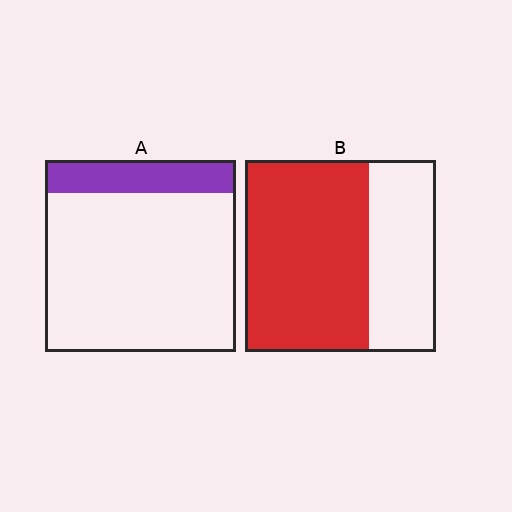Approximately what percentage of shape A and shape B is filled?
A is approximately 15% and B is approximately 65%.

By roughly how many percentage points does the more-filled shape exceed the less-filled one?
By roughly 50 percentage points (B over A).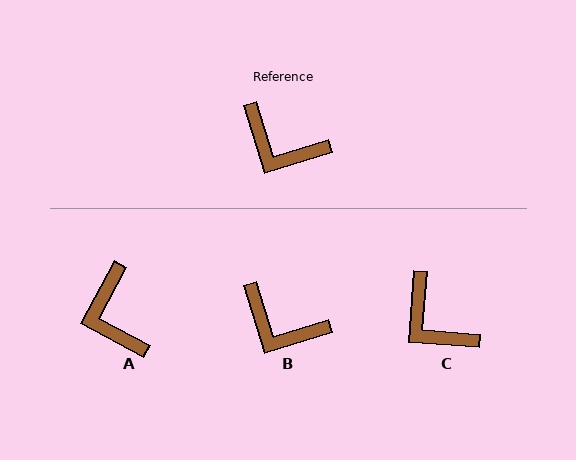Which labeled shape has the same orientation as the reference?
B.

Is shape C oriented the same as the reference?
No, it is off by about 22 degrees.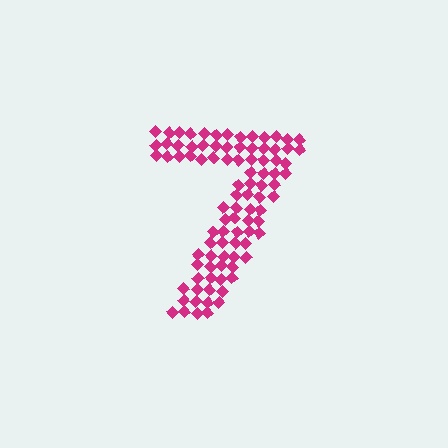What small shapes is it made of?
It is made of small diamonds.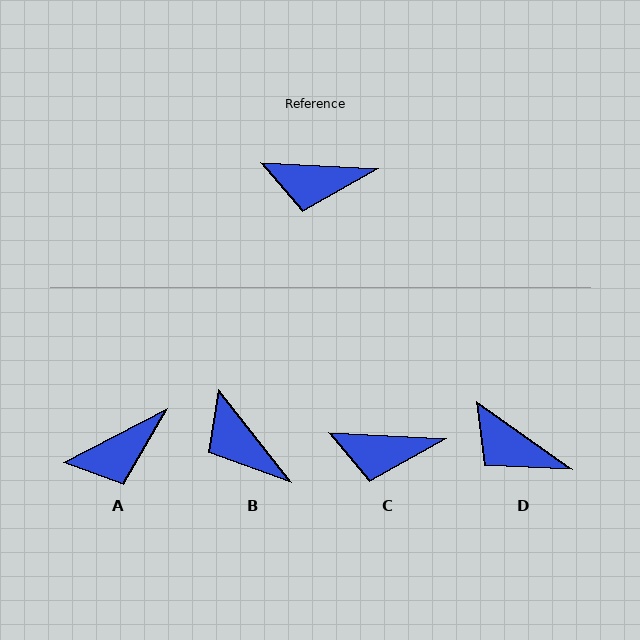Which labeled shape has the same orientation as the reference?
C.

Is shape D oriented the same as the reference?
No, it is off by about 33 degrees.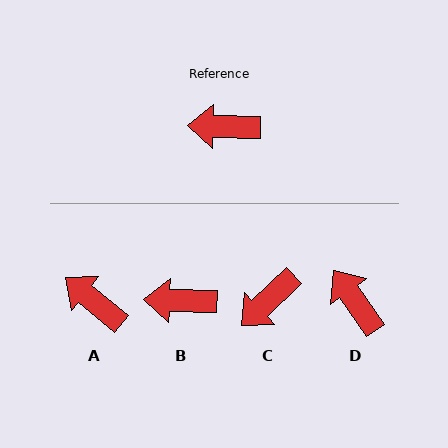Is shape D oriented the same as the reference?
No, it is off by about 54 degrees.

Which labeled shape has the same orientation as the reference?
B.